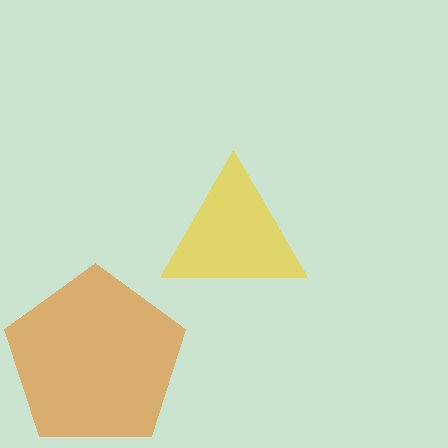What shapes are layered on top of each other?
The layered shapes are: a yellow triangle, an orange pentagon.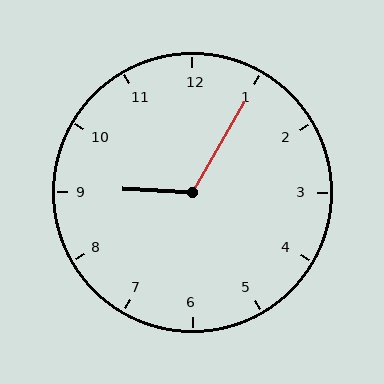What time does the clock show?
9:05.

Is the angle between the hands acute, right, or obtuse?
It is obtuse.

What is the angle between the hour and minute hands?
Approximately 118 degrees.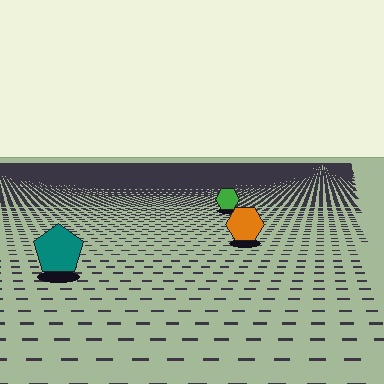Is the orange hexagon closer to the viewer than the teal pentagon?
No. The teal pentagon is closer — you can tell from the texture gradient: the ground texture is coarser near it.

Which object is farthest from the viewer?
The green hexagon is farthest from the viewer. It appears smaller and the ground texture around it is denser.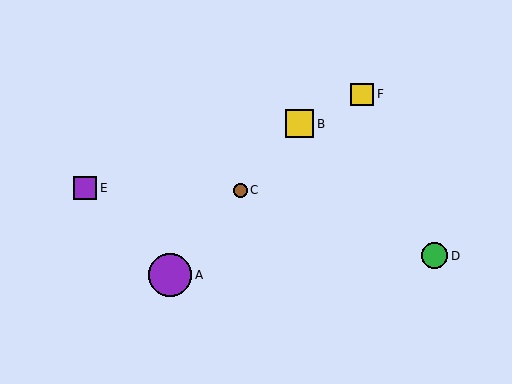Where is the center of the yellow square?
The center of the yellow square is at (300, 124).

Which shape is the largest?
The purple circle (labeled A) is the largest.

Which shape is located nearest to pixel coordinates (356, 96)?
The yellow square (labeled F) at (362, 94) is nearest to that location.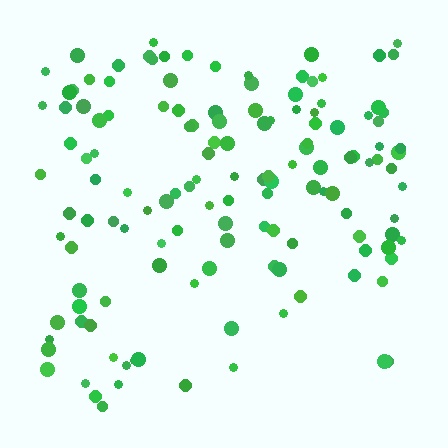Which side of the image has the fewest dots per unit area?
The bottom.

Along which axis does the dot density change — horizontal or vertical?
Vertical.